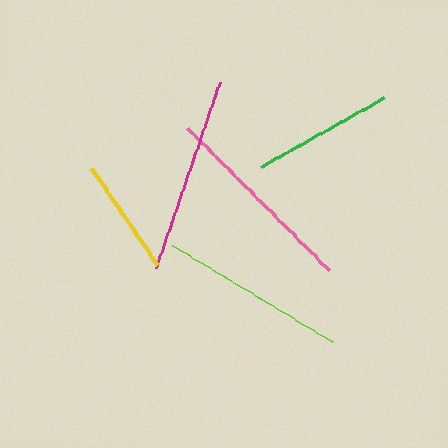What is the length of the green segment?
The green segment is approximately 142 pixels long.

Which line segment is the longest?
The pink line is the longest at approximately 201 pixels.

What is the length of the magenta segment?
The magenta segment is approximately 197 pixels long.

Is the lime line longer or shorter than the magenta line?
The magenta line is longer than the lime line.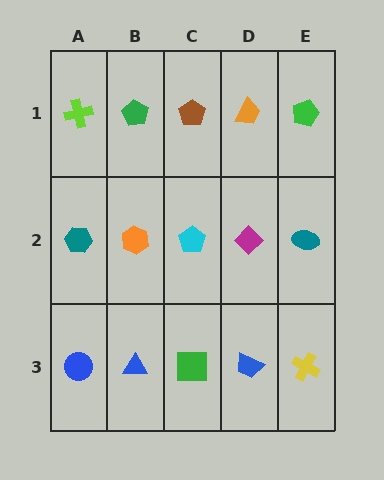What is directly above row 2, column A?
A lime cross.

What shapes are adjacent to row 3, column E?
A teal ellipse (row 2, column E), a blue trapezoid (row 3, column D).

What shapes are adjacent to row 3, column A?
A teal hexagon (row 2, column A), a blue triangle (row 3, column B).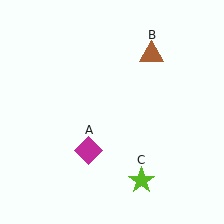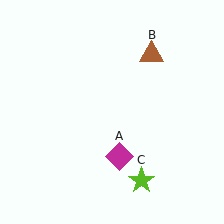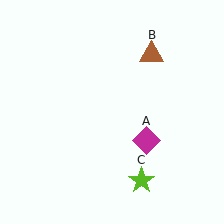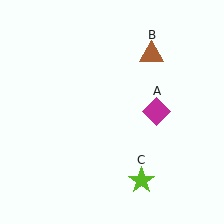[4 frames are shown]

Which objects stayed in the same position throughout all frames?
Brown triangle (object B) and lime star (object C) remained stationary.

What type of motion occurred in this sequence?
The magenta diamond (object A) rotated counterclockwise around the center of the scene.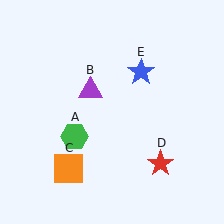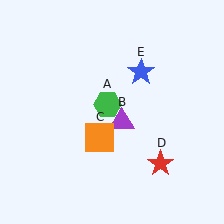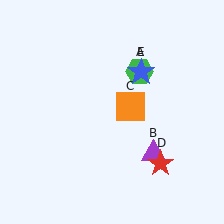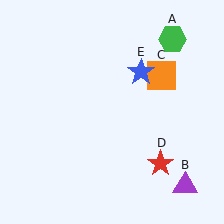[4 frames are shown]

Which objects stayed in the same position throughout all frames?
Red star (object D) and blue star (object E) remained stationary.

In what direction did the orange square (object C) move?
The orange square (object C) moved up and to the right.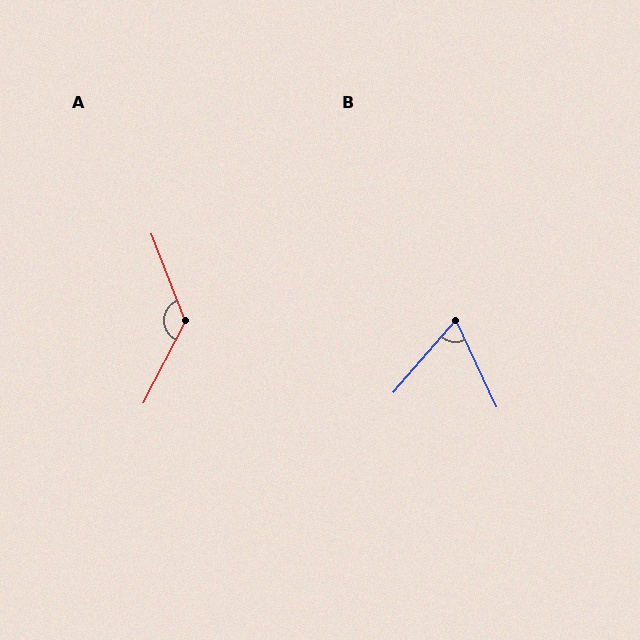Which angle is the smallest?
B, at approximately 66 degrees.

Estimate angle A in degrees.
Approximately 132 degrees.